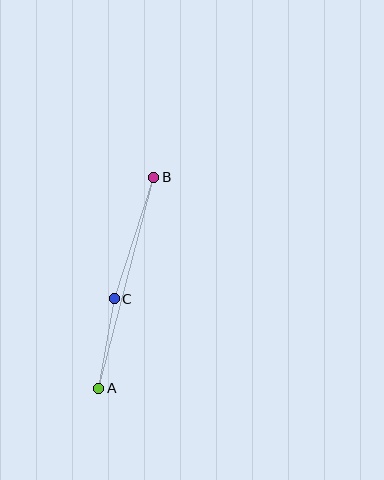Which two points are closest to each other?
Points A and C are closest to each other.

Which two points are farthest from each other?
Points A and B are farthest from each other.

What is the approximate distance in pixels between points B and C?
The distance between B and C is approximately 128 pixels.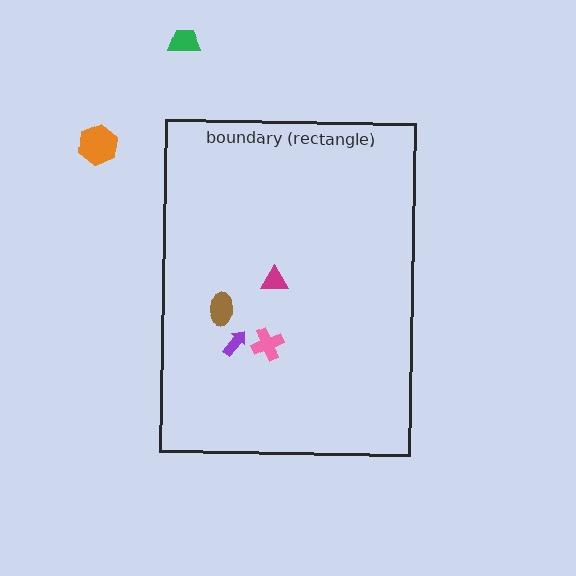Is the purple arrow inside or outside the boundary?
Inside.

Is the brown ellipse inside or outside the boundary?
Inside.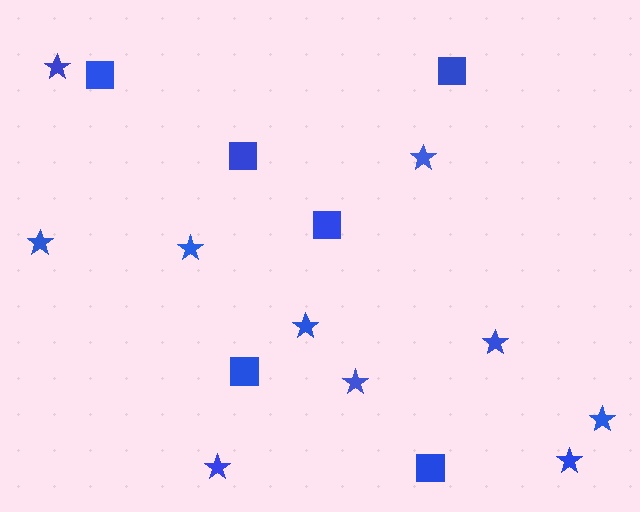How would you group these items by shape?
There are 2 groups: one group of stars (10) and one group of squares (6).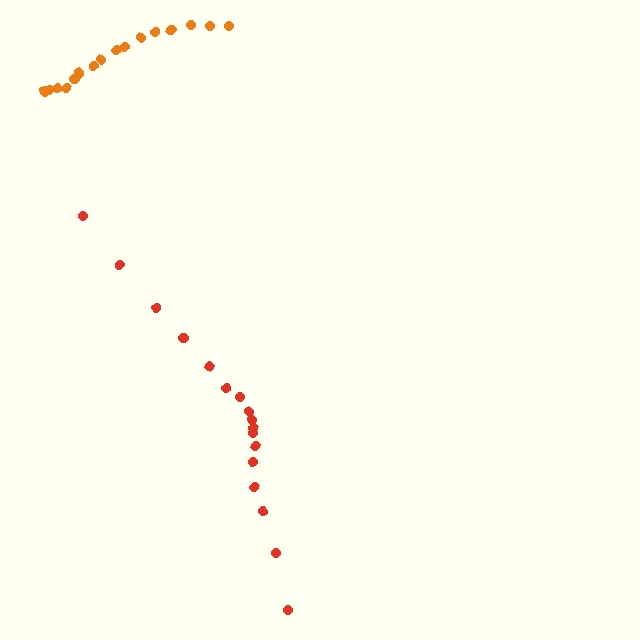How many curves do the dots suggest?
There are 2 distinct paths.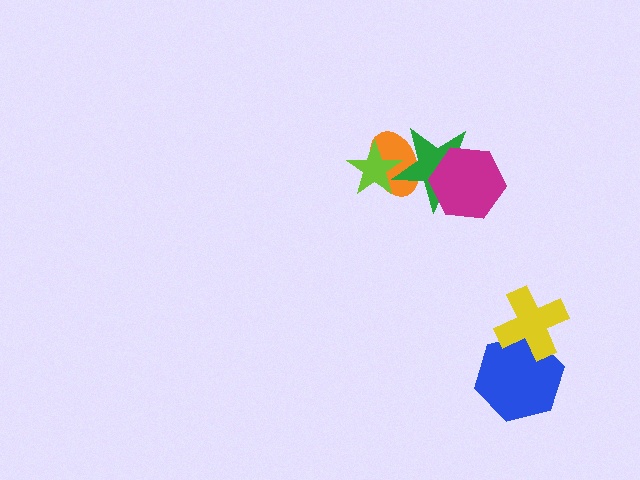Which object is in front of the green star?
The magenta hexagon is in front of the green star.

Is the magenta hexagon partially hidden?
No, no other shape covers it.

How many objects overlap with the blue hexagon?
1 object overlaps with the blue hexagon.